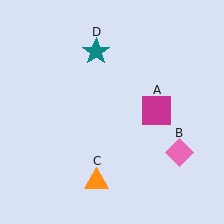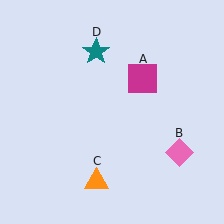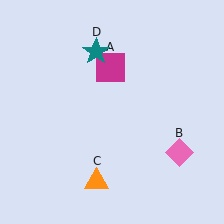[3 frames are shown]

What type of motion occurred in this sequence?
The magenta square (object A) rotated counterclockwise around the center of the scene.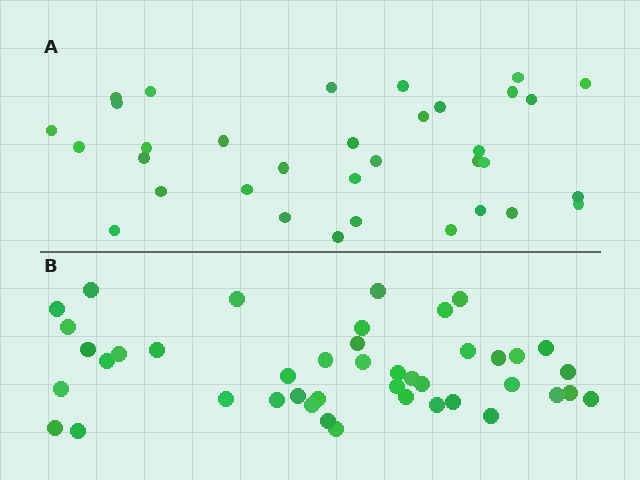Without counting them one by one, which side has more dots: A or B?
Region B (the bottom region) has more dots.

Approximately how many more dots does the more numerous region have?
Region B has roughly 8 or so more dots than region A.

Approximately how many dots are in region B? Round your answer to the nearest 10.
About 40 dots. (The exact count is 43, which rounds to 40.)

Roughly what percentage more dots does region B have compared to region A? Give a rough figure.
About 25% more.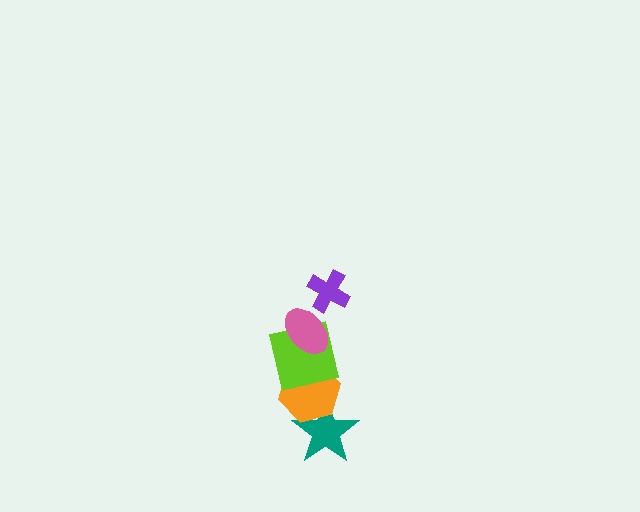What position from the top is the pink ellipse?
The pink ellipse is 2nd from the top.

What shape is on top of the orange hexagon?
The lime square is on top of the orange hexagon.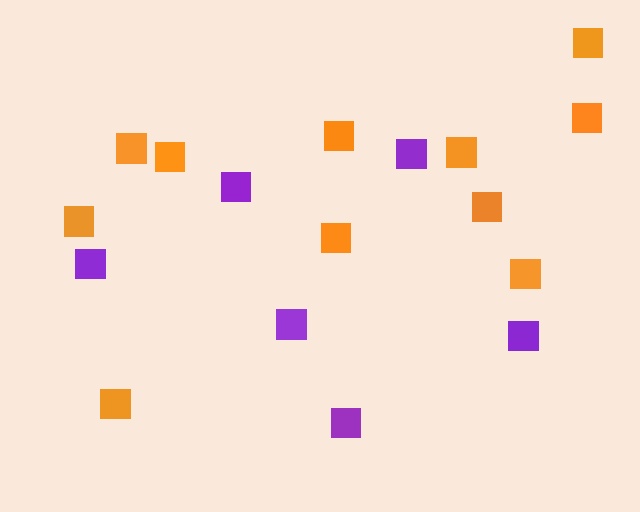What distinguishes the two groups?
There are 2 groups: one group of purple squares (6) and one group of orange squares (11).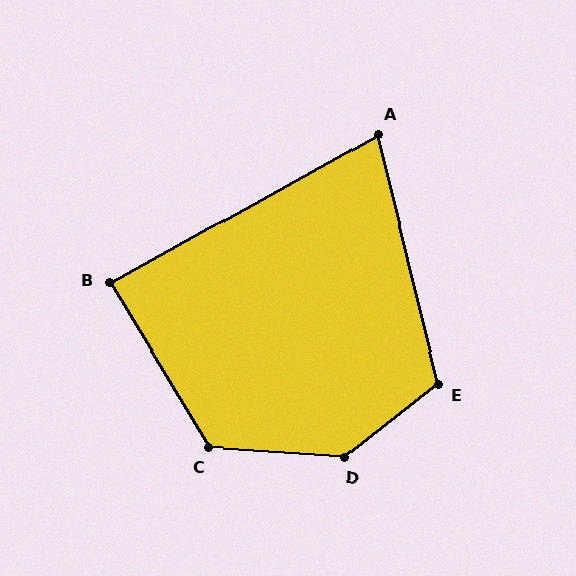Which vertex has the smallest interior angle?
A, at approximately 75 degrees.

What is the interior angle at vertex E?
Approximately 114 degrees (obtuse).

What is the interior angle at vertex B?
Approximately 88 degrees (approximately right).